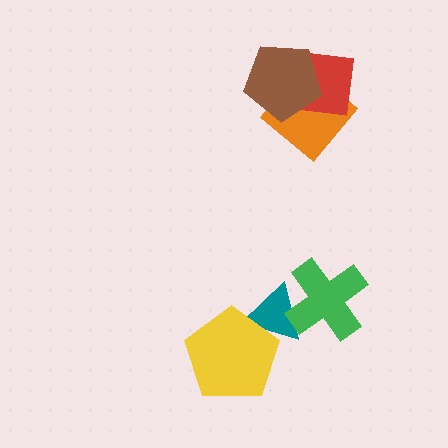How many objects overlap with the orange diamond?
2 objects overlap with the orange diamond.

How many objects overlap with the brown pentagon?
2 objects overlap with the brown pentagon.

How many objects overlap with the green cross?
1 object overlaps with the green cross.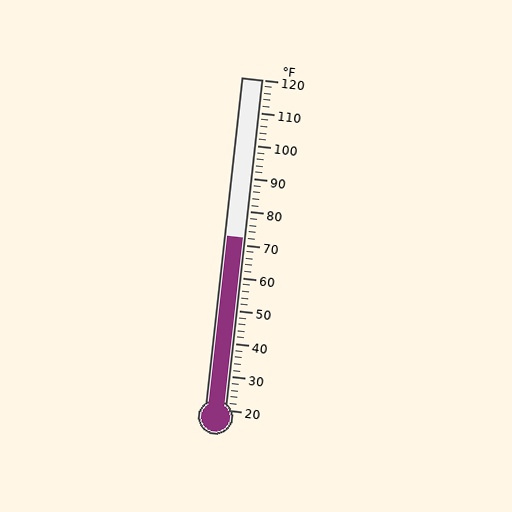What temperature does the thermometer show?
The thermometer shows approximately 72°F.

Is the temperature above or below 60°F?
The temperature is above 60°F.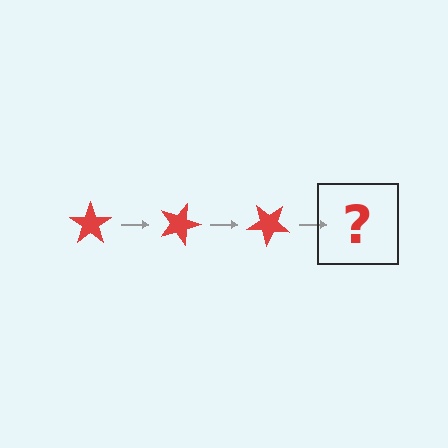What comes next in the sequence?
The next element should be a red star rotated 60 degrees.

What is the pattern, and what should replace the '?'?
The pattern is that the star rotates 20 degrees each step. The '?' should be a red star rotated 60 degrees.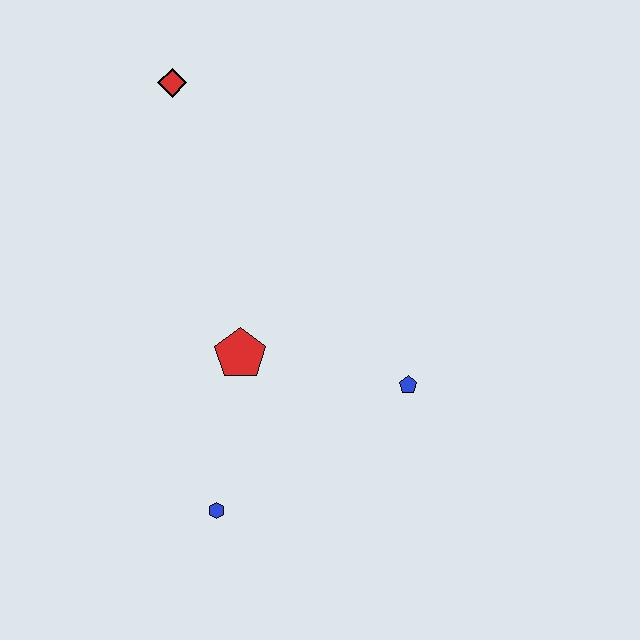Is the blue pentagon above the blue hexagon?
Yes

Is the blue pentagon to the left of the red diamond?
No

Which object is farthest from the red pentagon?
The red diamond is farthest from the red pentagon.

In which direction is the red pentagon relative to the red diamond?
The red pentagon is below the red diamond.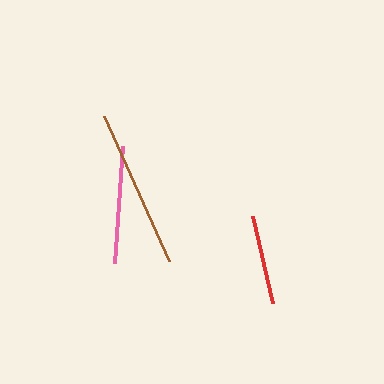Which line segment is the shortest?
The red line is the shortest at approximately 89 pixels.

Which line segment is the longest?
The brown line is the longest at approximately 159 pixels.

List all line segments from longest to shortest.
From longest to shortest: brown, pink, red.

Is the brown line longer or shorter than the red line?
The brown line is longer than the red line.